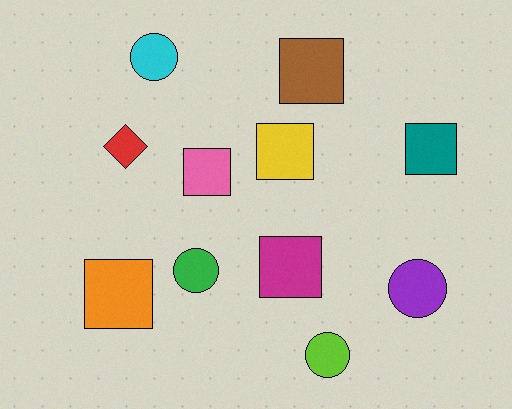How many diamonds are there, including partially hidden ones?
There is 1 diamond.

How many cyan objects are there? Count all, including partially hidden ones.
There is 1 cyan object.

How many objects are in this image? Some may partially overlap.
There are 11 objects.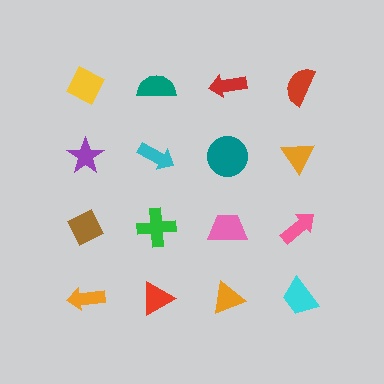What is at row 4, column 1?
An orange arrow.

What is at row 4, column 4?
A cyan trapezoid.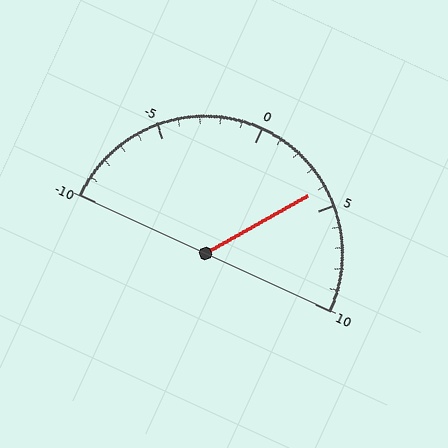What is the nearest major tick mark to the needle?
The nearest major tick mark is 5.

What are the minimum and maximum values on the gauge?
The gauge ranges from -10 to 10.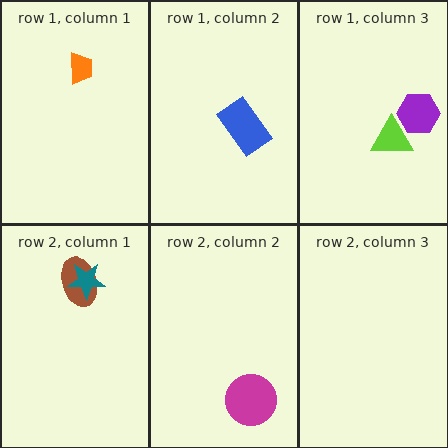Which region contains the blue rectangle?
The row 1, column 2 region.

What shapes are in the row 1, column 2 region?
The blue rectangle.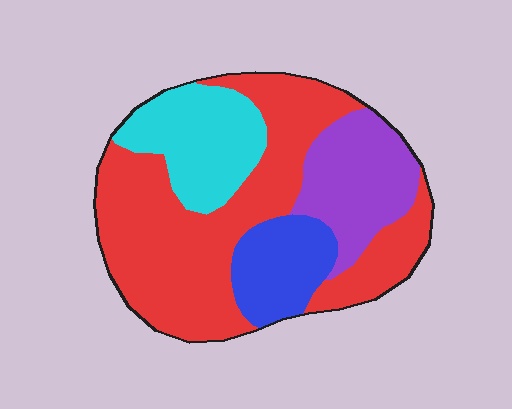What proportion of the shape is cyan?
Cyan takes up about one sixth (1/6) of the shape.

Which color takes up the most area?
Red, at roughly 50%.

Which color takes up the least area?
Blue, at roughly 15%.